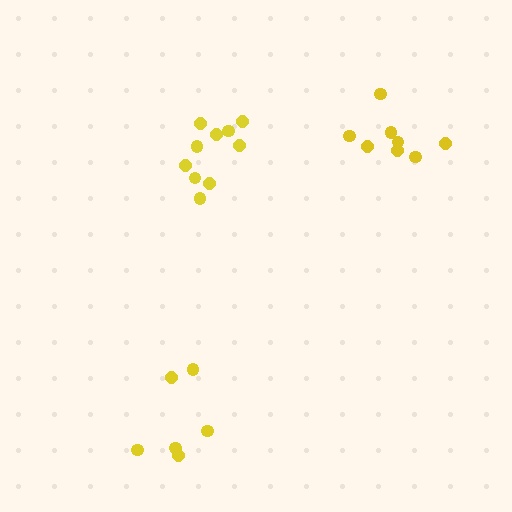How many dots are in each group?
Group 1: 6 dots, Group 2: 10 dots, Group 3: 8 dots (24 total).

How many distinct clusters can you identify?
There are 3 distinct clusters.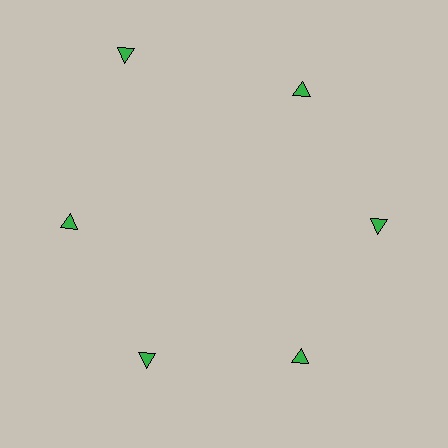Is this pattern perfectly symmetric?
No. The 6 green triangles are arranged in a ring, but one element near the 11 o'clock position is pushed outward from the center, breaking the 6-fold rotational symmetry.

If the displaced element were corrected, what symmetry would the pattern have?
It would have 6-fold rotational symmetry — the pattern would map onto itself every 60 degrees.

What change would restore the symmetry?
The symmetry would be restored by moving it inward, back onto the ring so that all 6 triangles sit at equal angles and equal distance from the center.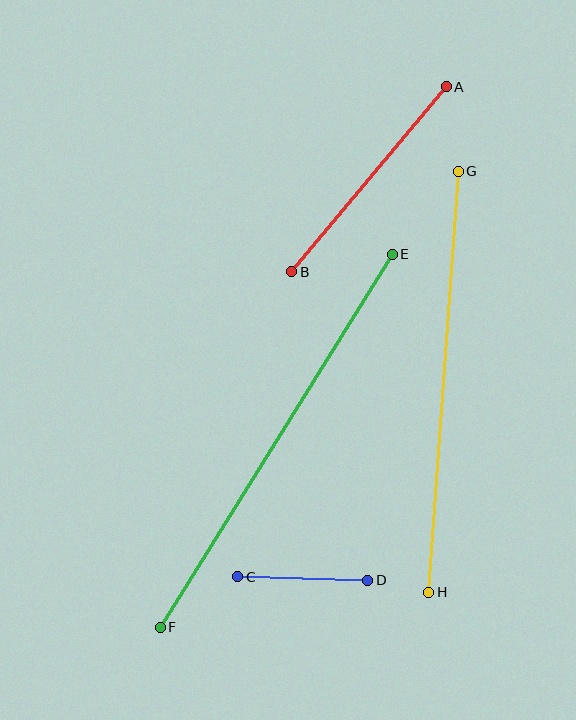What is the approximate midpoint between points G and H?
The midpoint is at approximately (443, 382) pixels.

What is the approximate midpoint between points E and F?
The midpoint is at approximately (276, 441) pixels.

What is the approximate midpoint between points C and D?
The midpoint is at approximately (303, 578) pixels.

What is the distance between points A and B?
The distance is approximately 241 pixels.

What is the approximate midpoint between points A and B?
The midpoint is at approximately (369, 179) pixels.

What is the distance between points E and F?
The distance is approximately 439 pixels.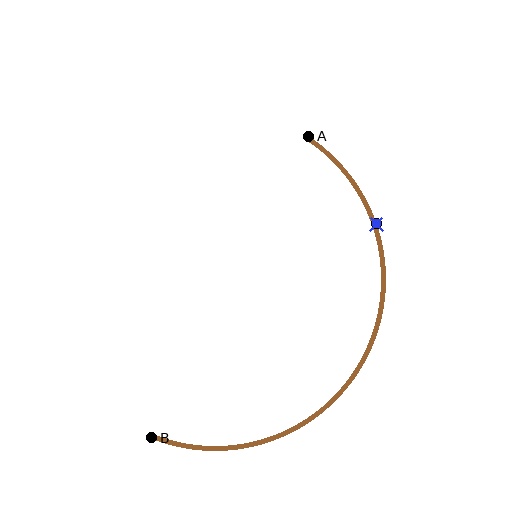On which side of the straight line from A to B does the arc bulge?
The arc bulges to the right of the straight line connecting A and B.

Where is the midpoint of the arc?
The arc midpoint is the point on the curve farthest from the straight line joining A and B. It sits to the right of that line.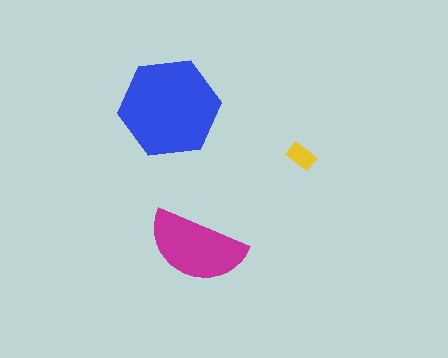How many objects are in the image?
There are 3 objects in the image.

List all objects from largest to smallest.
The blue hexagon, the magenta semicircle, the yellow rectangle.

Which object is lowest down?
The magenta semicircle is bottommost.